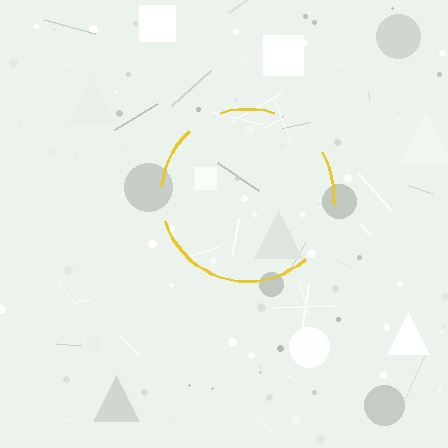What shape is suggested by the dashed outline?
The dashed outline suggests a circle.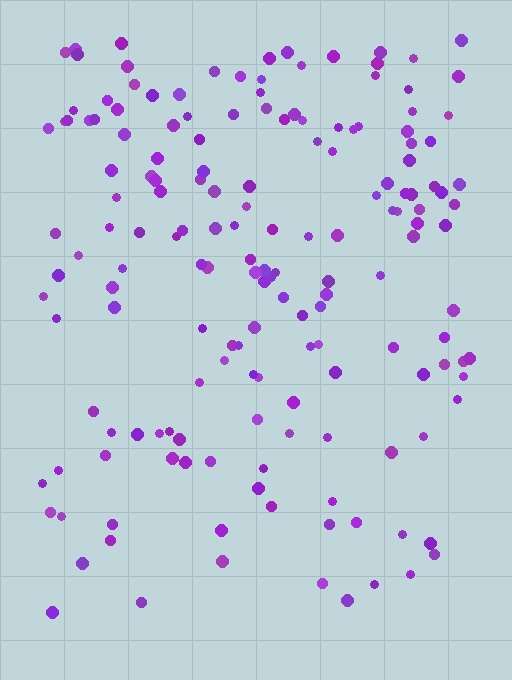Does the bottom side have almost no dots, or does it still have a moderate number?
Still a moderate number, just noticeably fewer than the top.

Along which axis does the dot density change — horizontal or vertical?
Vertical.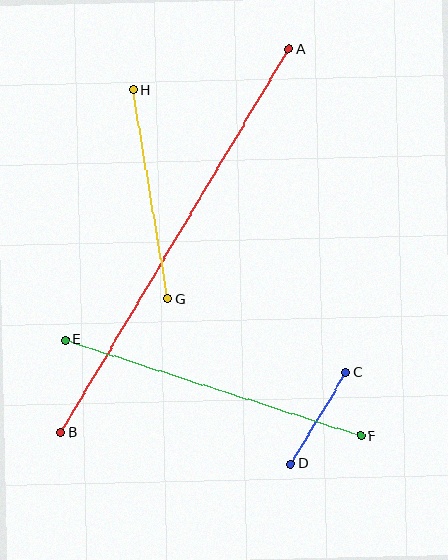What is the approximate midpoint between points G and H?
The midpoint is at approximately (151, 194) pixels.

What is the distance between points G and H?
The distance is approximately 213 pixels.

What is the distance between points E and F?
The distance is approximately 311 pixels.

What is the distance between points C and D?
The distance is approximately 106 pixels.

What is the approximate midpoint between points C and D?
The midpoint is at approximately (318, 418) pixels.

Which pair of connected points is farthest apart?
Points A and B are farthest apart.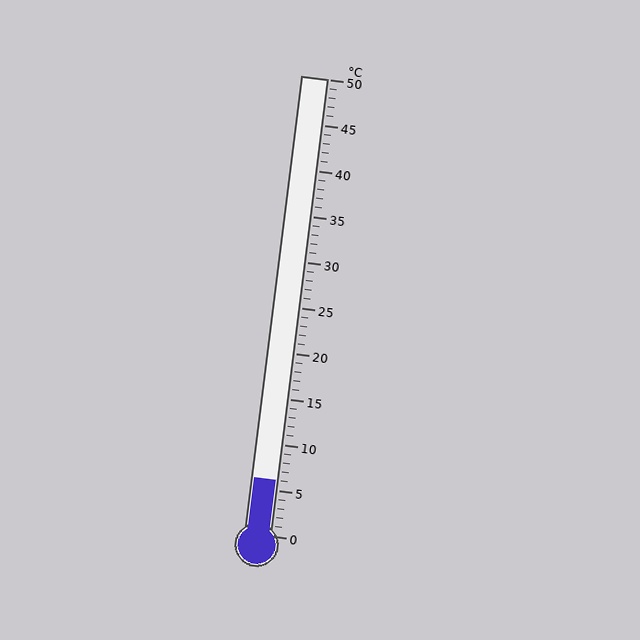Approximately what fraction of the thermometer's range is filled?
The thermometer is filled to approximately 10% of its range.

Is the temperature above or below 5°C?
The temperature is above 5°C.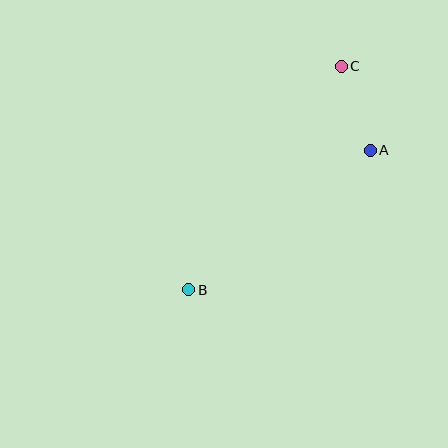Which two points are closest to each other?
Points A and C are closest to each other.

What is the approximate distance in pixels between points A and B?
The distance between A and B is approximately 229 pixels.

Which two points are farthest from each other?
Points B and C are farthest from each other.